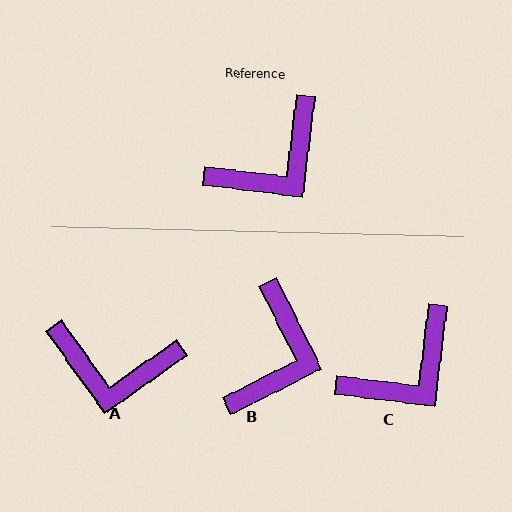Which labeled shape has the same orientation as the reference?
C.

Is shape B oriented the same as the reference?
No, it is off by about 34 degrees.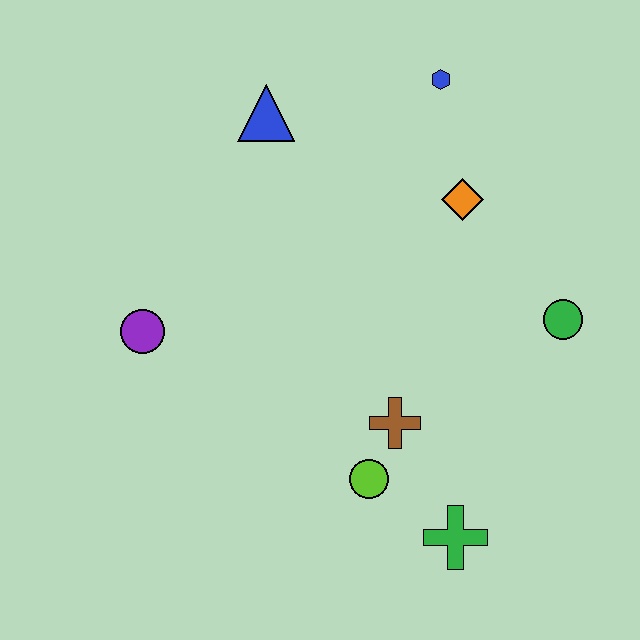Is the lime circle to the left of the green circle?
Yes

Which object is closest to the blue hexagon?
The orange diamond is closest to the blue hexagon.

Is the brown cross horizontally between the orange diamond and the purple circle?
Yes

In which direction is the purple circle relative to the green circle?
The purple circle is to the left of the green circle.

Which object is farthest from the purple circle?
The green circle is farthest from the purple circle.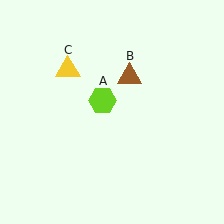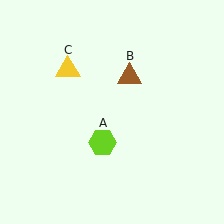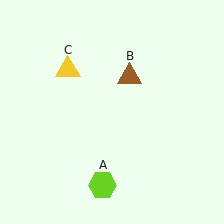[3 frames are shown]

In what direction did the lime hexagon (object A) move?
The lime hexagon (object A) moved down.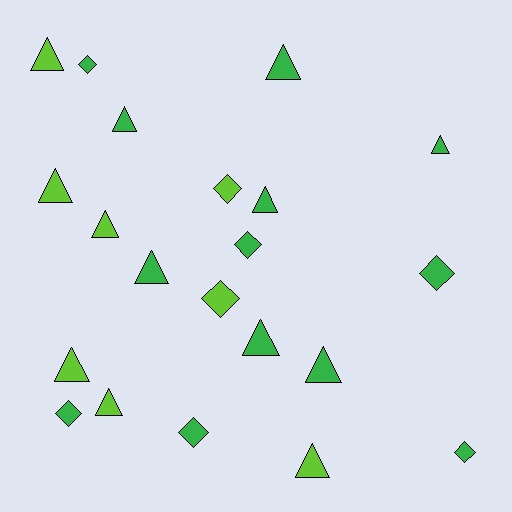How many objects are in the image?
There are 21 objects.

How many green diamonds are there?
There are 6 green diamonds.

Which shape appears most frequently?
Triangle, with 13 objects.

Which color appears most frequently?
Green, with 13 objects.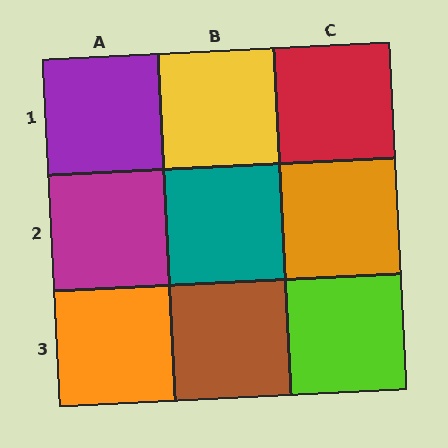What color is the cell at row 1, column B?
Yellow.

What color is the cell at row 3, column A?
Orange.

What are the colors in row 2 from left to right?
Magenta, teal, orange.